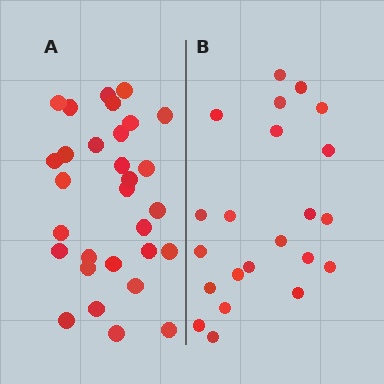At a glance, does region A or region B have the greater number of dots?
Region A (the left region) has more dots.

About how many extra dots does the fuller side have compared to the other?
Region A has roughly 8 or so more dots than region B.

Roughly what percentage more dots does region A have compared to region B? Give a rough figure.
About 35% more.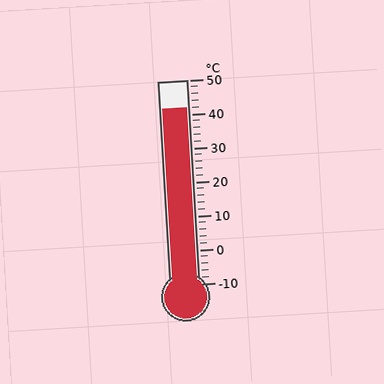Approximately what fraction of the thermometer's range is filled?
The thermometer is filled to approximately 85% of its range.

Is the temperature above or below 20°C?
The temperature is above 20°C.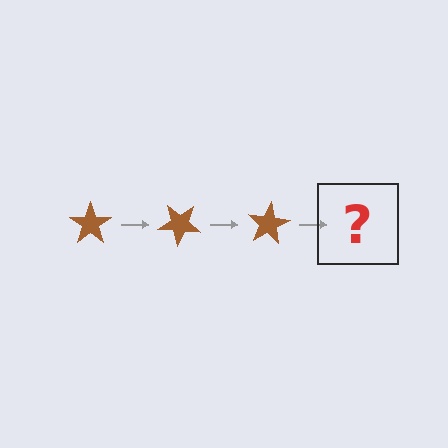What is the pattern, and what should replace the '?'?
The pattern is that the star rotates 40 degrees each step. The '?' should be a brown star rotated 120 degrees.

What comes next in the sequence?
The next element should be a brown star rotated 120 degrees.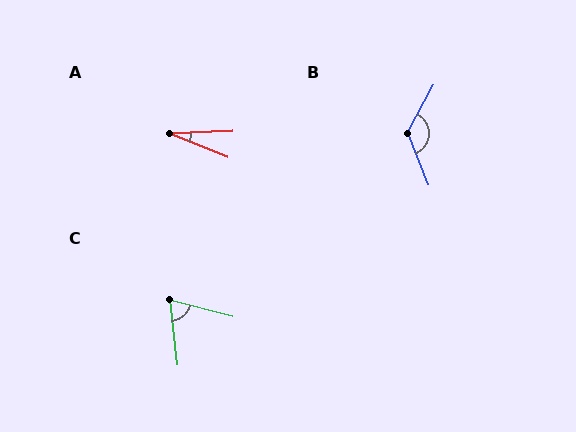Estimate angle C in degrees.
Approximately 69 degrees.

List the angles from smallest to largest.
A (24°), C (69°), B (129°).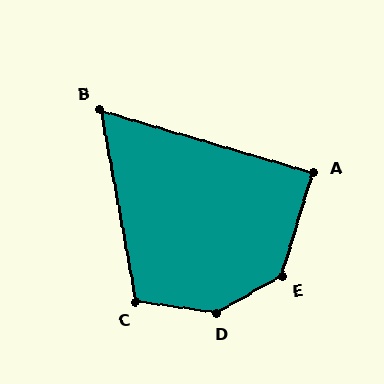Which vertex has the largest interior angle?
D, at approximately 143 degrees.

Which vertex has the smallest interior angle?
B, at approximately 63 degrees.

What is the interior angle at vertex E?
Approximately 136 degrees (obtuse).